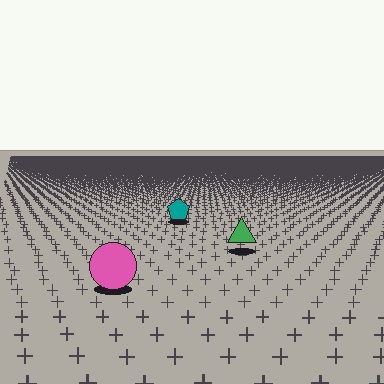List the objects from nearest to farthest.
From nearest to farthest: the pink circle, the green triangle, the teal pentagon.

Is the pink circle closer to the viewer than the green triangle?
Yes. The pink circle is closer — you can tell from the texture gradient: the ground texture is coarser near it.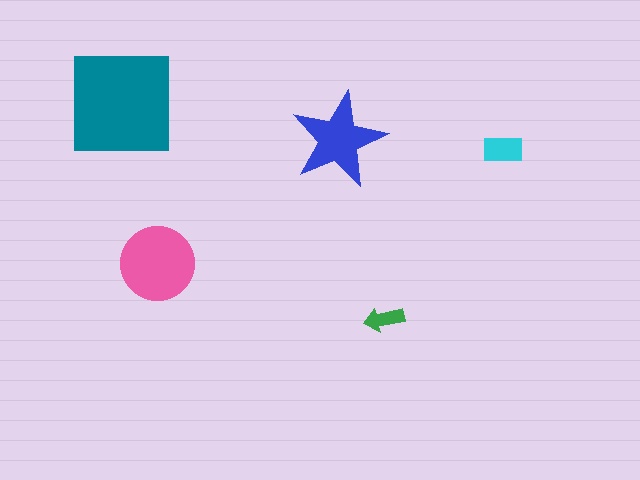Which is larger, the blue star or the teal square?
The teal square.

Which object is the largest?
The teal square.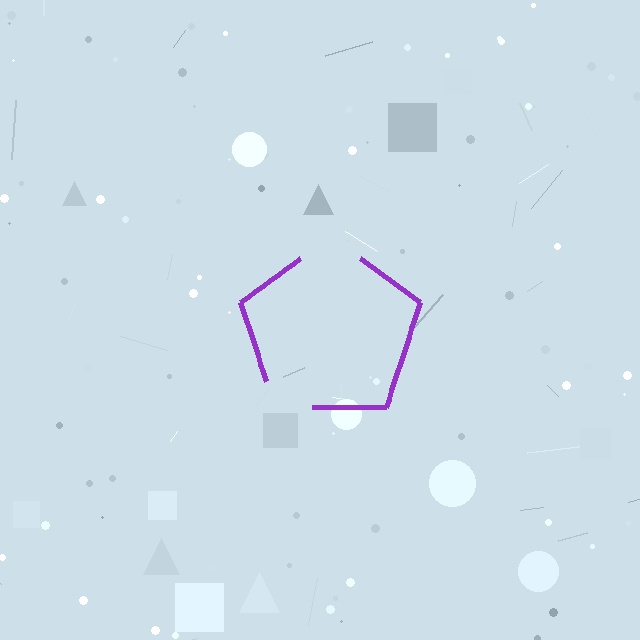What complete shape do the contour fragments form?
The contour fragments form a pentagon.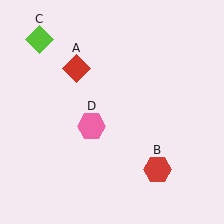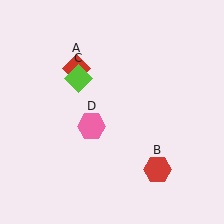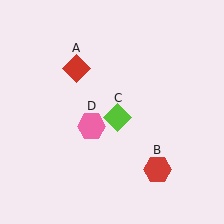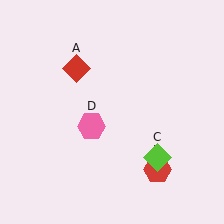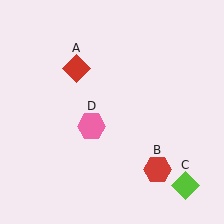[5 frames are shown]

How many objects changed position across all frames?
1 object changed position: lime diamond (object C).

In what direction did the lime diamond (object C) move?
The lime diamond (object C) moved down and to the right.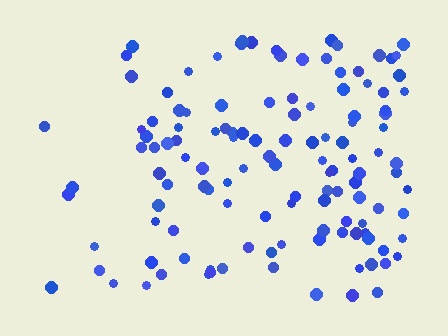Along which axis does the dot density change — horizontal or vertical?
Horizontal.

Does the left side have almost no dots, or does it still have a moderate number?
Still a moderate number, just noticeably fewer than the right.